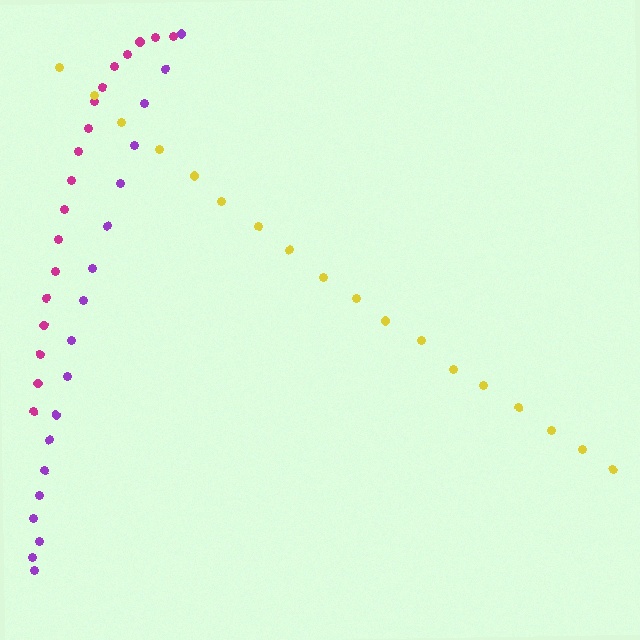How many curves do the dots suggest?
There are 3 distinct paths.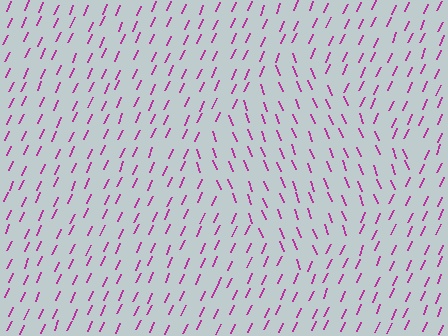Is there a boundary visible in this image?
Yes, there is a texture boundary formed by a change in line orientation.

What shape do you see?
I see a diamond.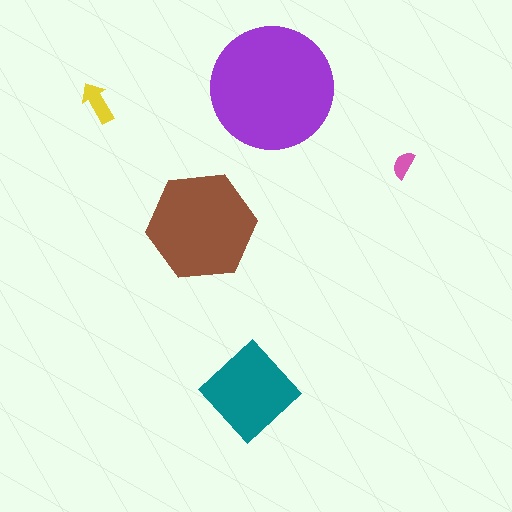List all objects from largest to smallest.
The purple circle, the brown hexagon, the teal diamond, the yellow arrow, the pink semicircle.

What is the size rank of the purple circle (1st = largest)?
1st.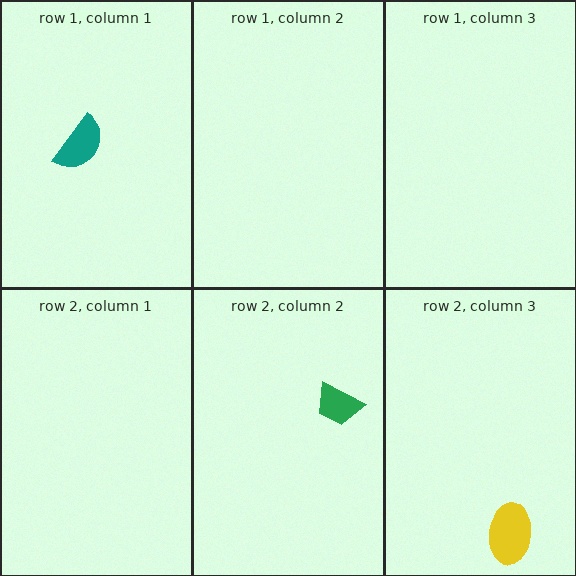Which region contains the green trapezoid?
The row 2, column 2 region.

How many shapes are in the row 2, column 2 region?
1.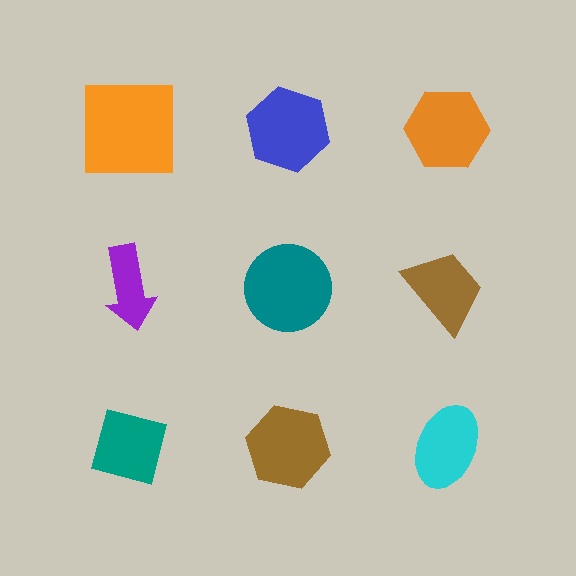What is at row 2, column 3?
A brown trapezoid.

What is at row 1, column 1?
An orange square.